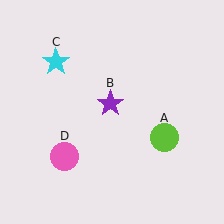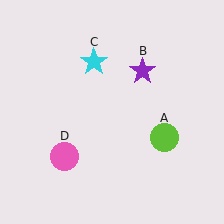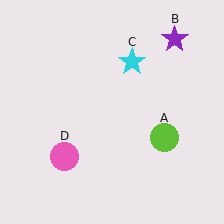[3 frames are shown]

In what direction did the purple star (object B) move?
The purple star (object B) moved up and to the right.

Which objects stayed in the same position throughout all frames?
Lime circle (object A) and pink circle (object D) remained stationary.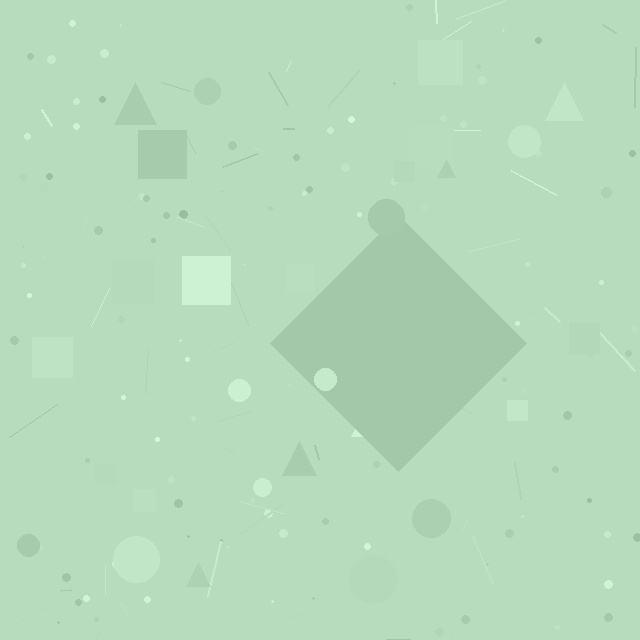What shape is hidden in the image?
A diamond is hidden in the image.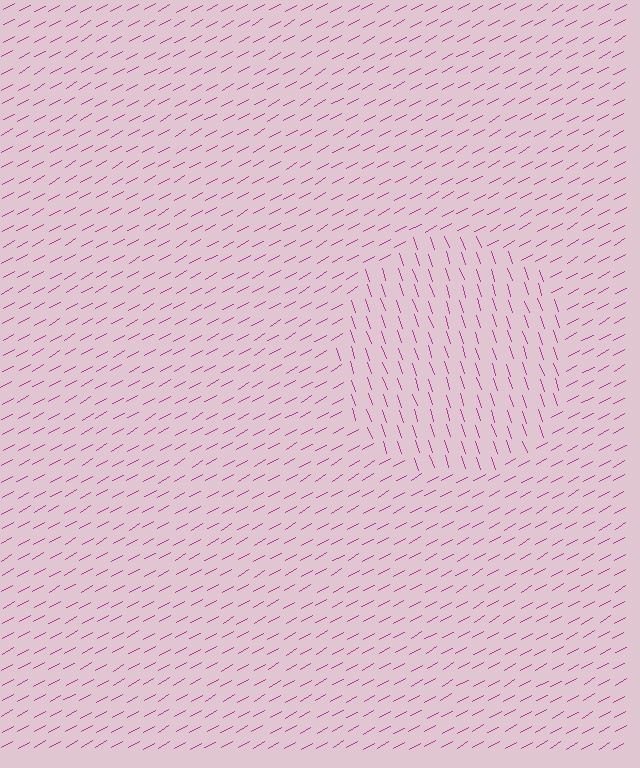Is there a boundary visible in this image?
Yes, there is a texture boundary formed by a change in line orientation.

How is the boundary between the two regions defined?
The boundary is defined purely by a change in line orientation (approximately 79 degrees difference). All lines are the same color and thickness.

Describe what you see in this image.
The image is filled with small magenta line segments. A circle region in the image has lines oriented differently from the surrounding lines, creating a visible texture boundary.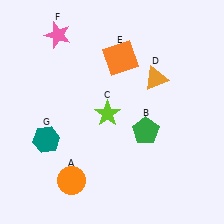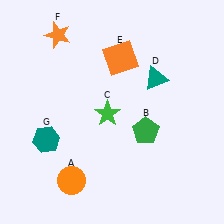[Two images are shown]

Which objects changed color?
C changed from lime to green. D changed from orange to teal. F changed from pink to orange.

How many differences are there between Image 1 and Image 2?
There are 3 differences between the two images.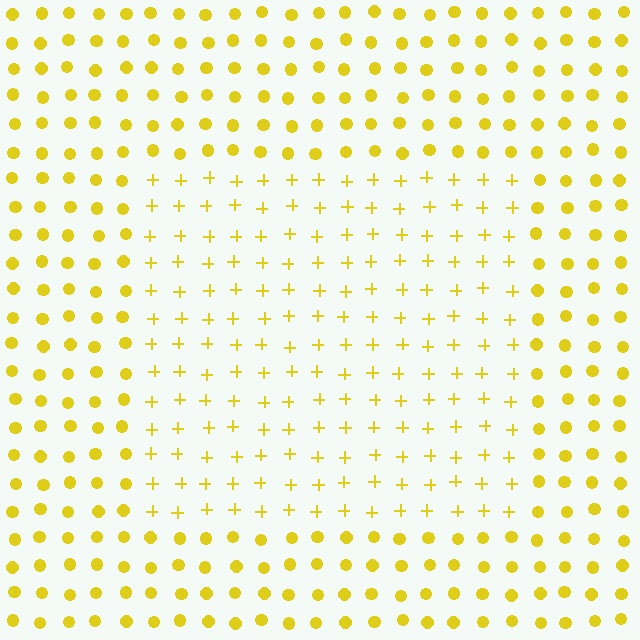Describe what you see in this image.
The image is filled with small yellow elements arranged in a uniform grid. A rectangle-shaped region contains plus signs, while the surrounding area contains circles. The boundary is defined purely by the change in element shape.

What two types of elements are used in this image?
The image uses plus signs inside the rectangle region and circles outside it.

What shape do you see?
I see a rectangle.